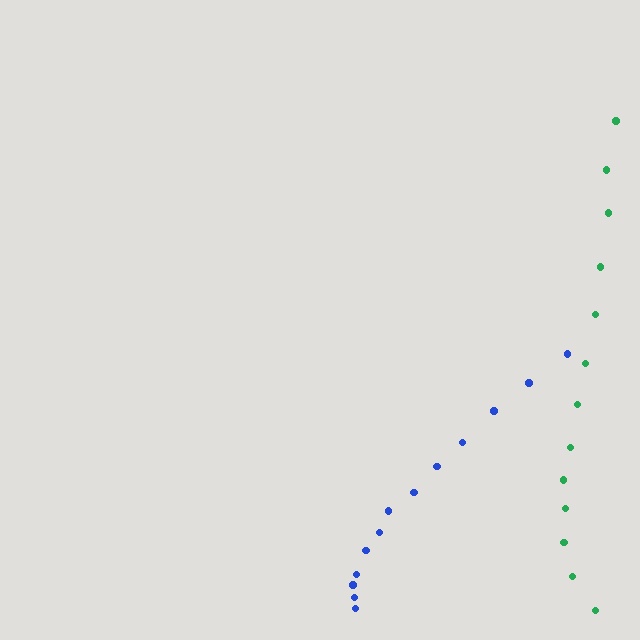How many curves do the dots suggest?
There are 2 distinct paths.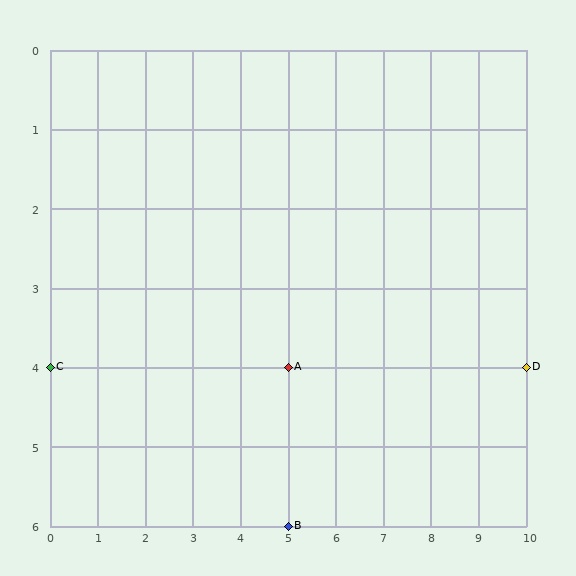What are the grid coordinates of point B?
Point B is at grid coordinates (5, 6).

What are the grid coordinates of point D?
Point D is at grid coordinates (10, 4).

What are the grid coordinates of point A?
Point A is at grid coordinates (5, 4).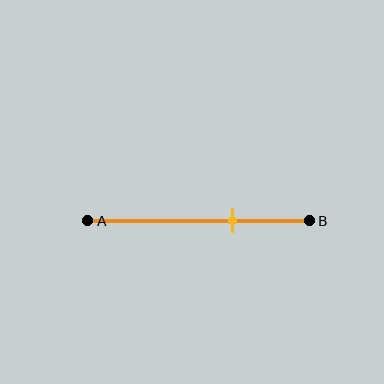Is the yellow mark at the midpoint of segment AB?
No, the mark is at about 65% from A, not at the 50% midpoint.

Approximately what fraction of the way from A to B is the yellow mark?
The yellow mark is approximately 65% of the way from A to B.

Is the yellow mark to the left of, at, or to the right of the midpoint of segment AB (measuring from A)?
The yellow mark is to the right of the midpoint of segment AB.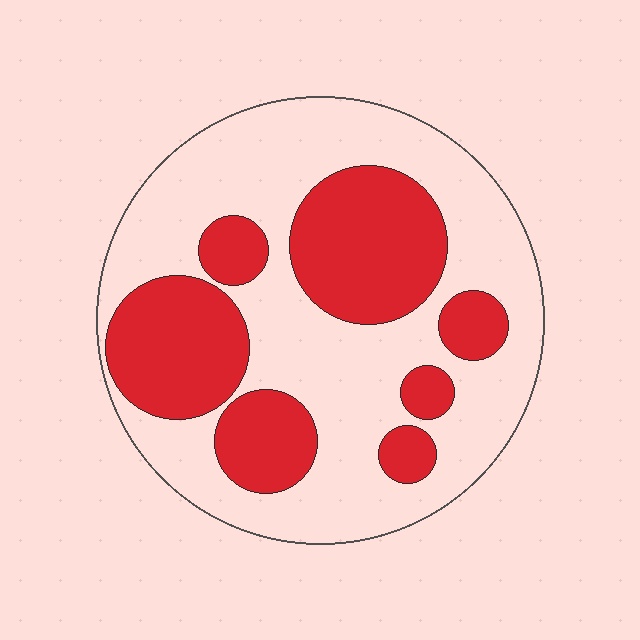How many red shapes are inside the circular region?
7.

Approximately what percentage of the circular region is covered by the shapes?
Approximately 35%.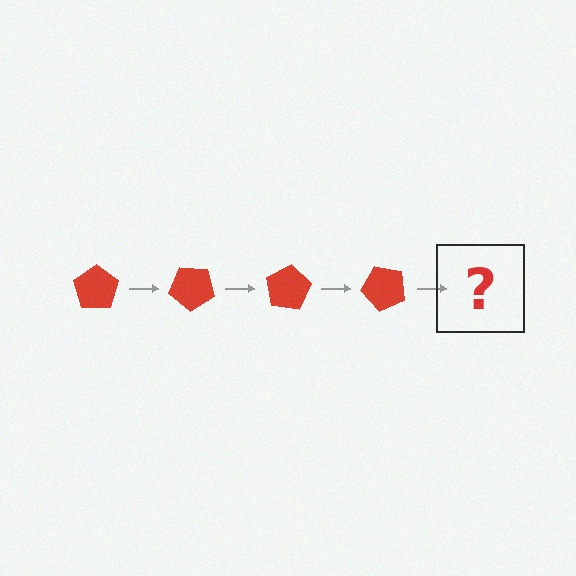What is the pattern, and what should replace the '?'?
The pattern is that the pentagon rotates 40 degrees each step. The '?' should be a red pentagon rotated 160 degrees.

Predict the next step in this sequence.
The next step is a red pentagon rotated 160 degrees.